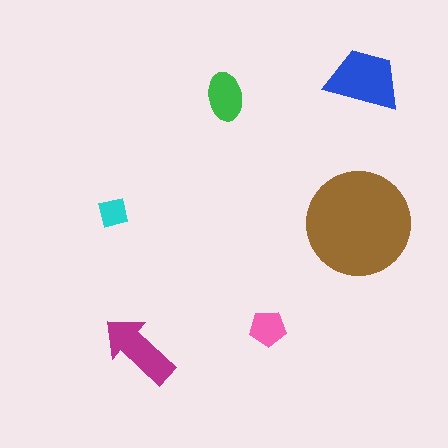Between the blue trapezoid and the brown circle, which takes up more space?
The brown circle.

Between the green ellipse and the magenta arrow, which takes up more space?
The magenta arrow.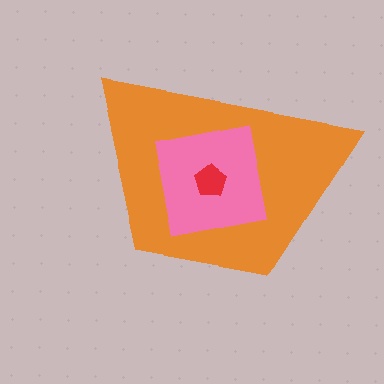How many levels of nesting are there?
3.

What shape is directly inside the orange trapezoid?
The pink square.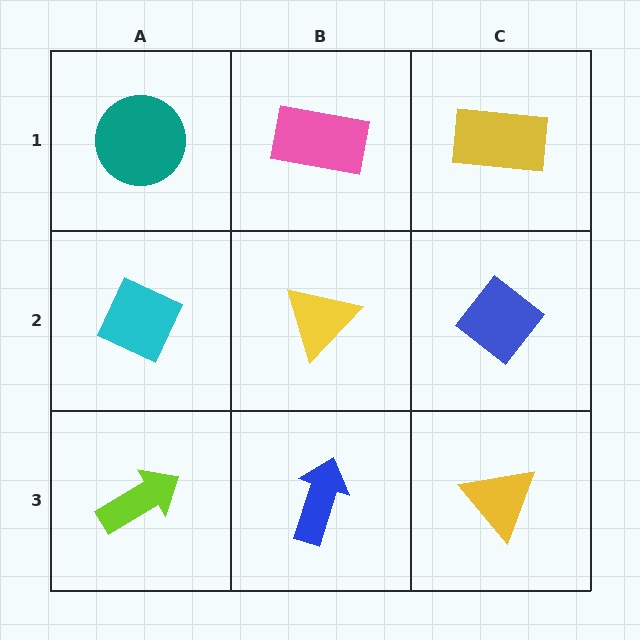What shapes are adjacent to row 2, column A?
A teal circle (row 1, column A), a lime arrow (row 3, column A), a yellow triangle (row 2, column B).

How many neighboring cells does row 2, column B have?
4.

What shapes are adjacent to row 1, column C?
A blue diamond (row 2, column C), a pink rectangle (row 1, column B).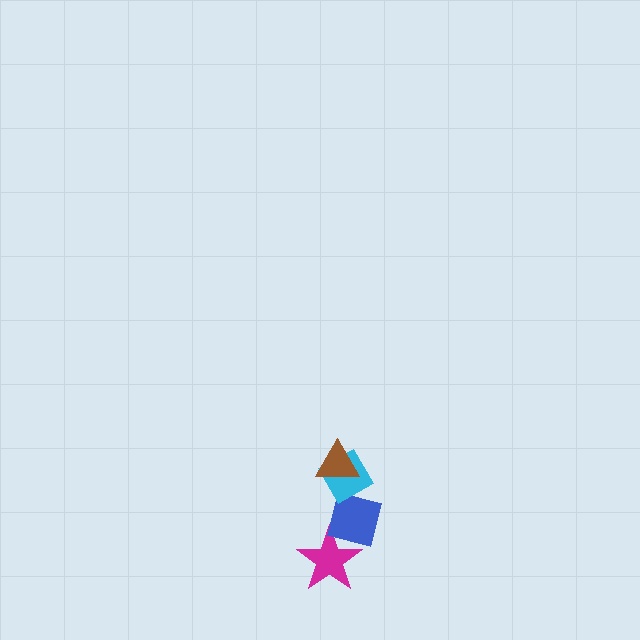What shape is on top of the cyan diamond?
The brown triangle is on top of the cyan diamond.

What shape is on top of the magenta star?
The blue square is on top of the magenta star.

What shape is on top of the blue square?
The cyan diamond is on top of the blue square.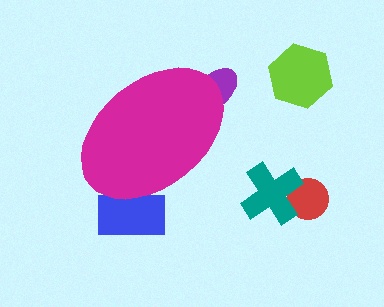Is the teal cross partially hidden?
No, the teal cross is fully visible.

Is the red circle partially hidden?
No, the red circle is fully visible.